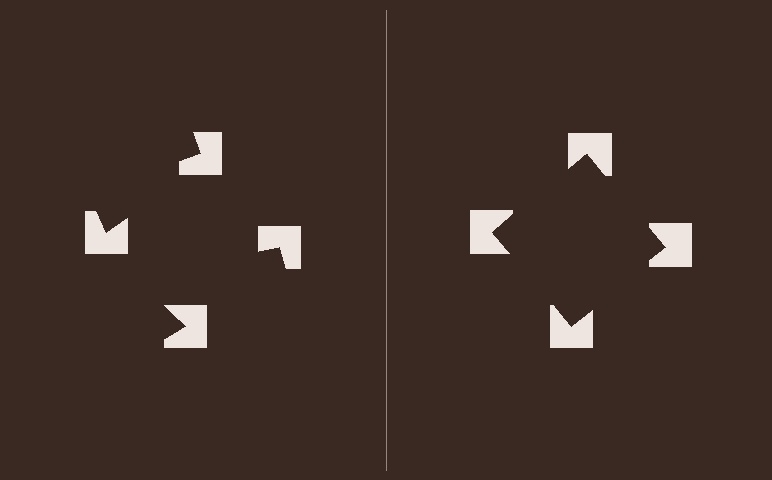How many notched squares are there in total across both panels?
8 — 4 on each side.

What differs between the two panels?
The notched squares are positioned identically on both sides; only the wedge orientations differ. On the right they align to a square; on the left they are misaligned.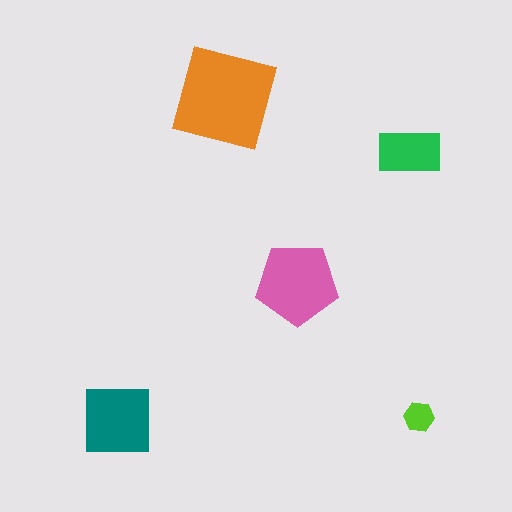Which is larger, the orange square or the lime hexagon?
The orange square.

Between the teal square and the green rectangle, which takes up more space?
The teal square.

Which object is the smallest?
The lime hexagon.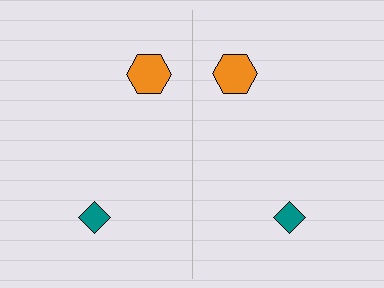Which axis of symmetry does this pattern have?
The pattern has a vertical axis of symmetry running through the center of the image.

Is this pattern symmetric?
Yes, this pattern has bilateral (reflection) symmetry.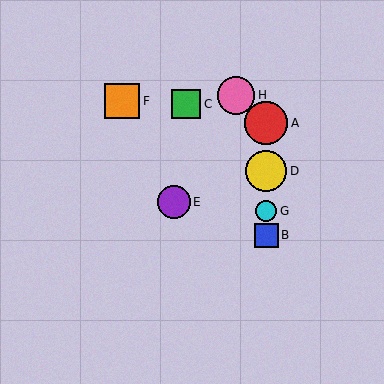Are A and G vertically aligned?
Yes, both are at x≈266.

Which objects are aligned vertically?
Objects A, B, D, G are aligned vertically.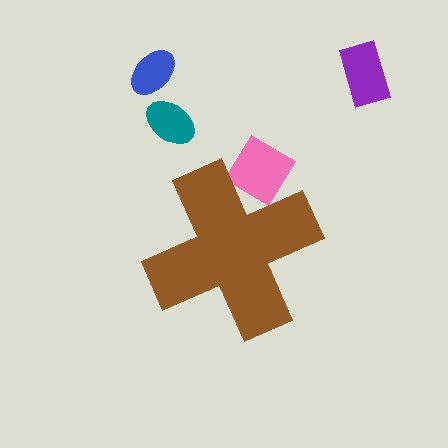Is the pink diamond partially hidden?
Yes, the pink diamond is partially hidden behind the brown cross.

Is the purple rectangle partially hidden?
No, the purple rectangle is fully visible.